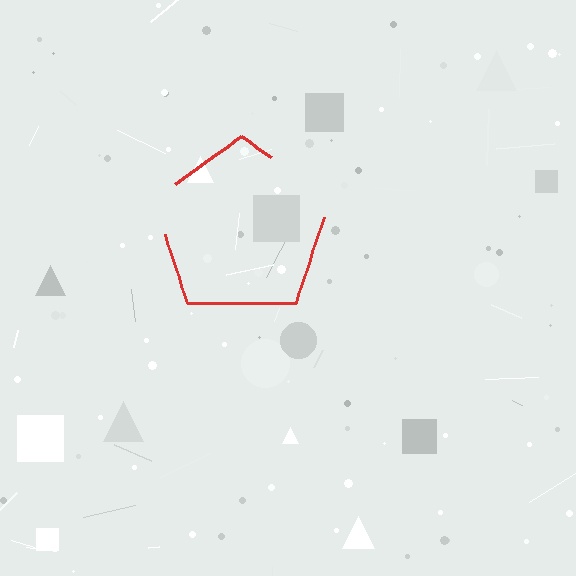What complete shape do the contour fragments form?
The contour fragments form a pentagon.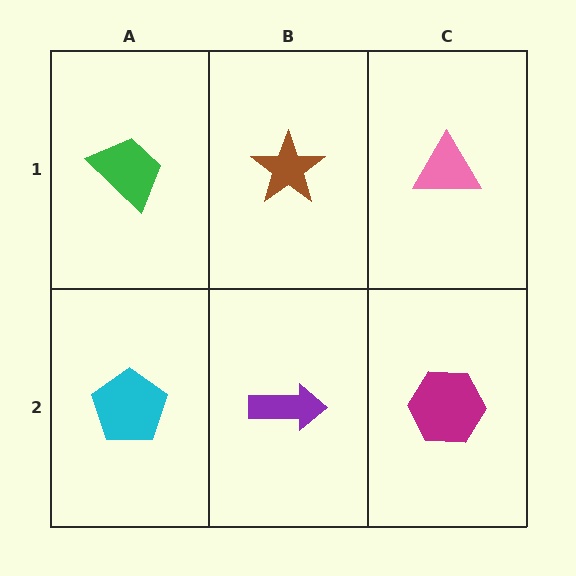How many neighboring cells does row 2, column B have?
3.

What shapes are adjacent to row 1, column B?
A purple arrow (row 2, column B), a green trapezoid (row 1, column A), a pink triangle (row 1, column C).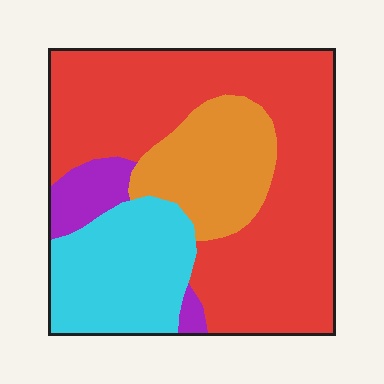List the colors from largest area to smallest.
From largest to smallest: red, cyan, orange, purple.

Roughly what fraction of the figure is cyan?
Cyan takes up about one fifth (1/5) of the figure.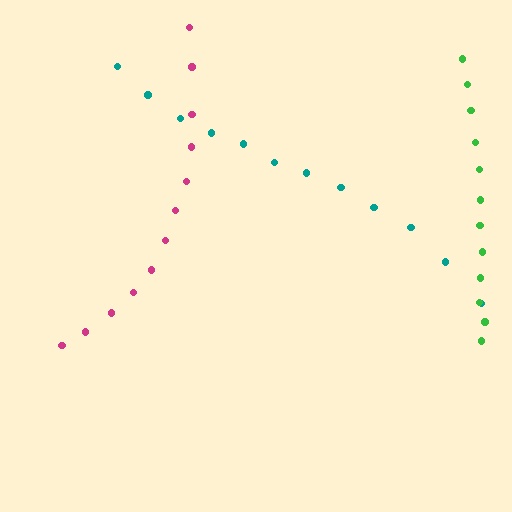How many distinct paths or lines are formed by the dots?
There are 3 distinct paths.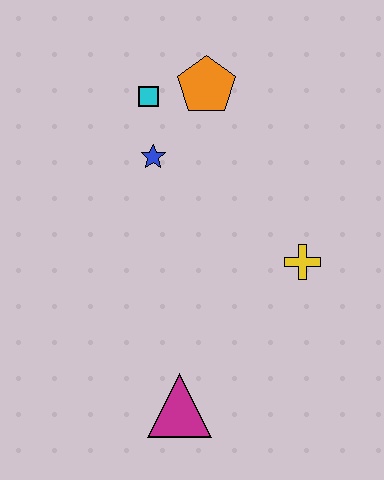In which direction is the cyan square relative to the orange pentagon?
The cyan square is to the left of the orange pentagon.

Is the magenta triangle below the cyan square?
Yes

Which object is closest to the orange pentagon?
The cyan square is closest to the orange pentagon.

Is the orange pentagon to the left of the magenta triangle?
No